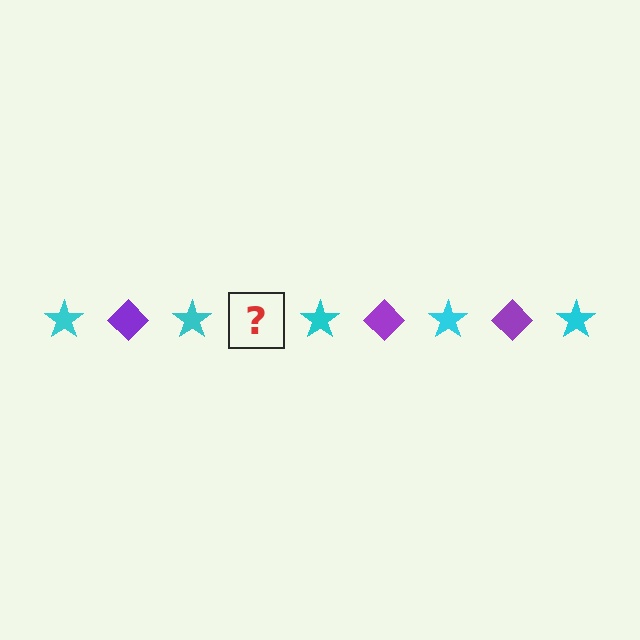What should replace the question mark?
The question mark should be replaced with a purple diamond.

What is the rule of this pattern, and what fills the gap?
The rule is that the pattern alternates between cyan star and purple diamond. The gap should be filled with a purple diamond.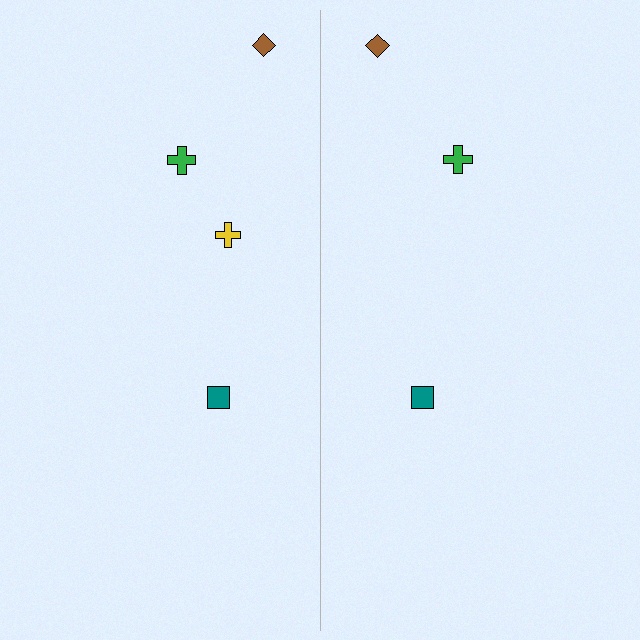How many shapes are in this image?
There are 7 shapes in this image.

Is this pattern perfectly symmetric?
No, the pattern is not perfectly symmetric. A yellow cross is missing from the right side.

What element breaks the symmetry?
A yellow cross is missing from the right side.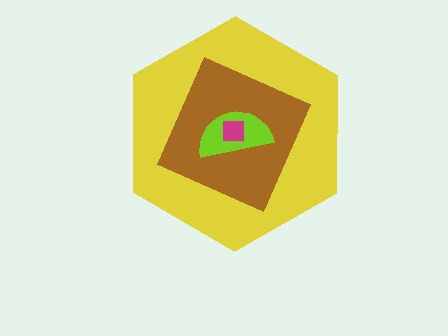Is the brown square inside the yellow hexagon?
Yes.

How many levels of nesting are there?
4.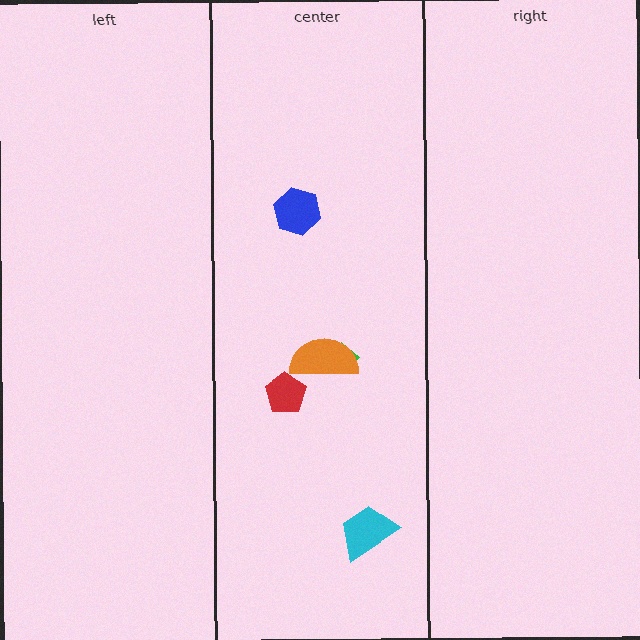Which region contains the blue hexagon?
The center region.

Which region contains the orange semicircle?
The center region.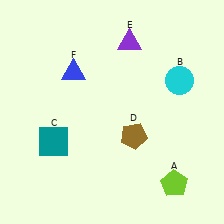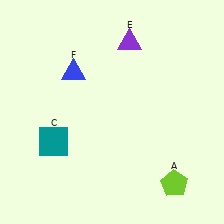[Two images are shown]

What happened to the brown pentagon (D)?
The brown pentagon (D) was removed in Image 2. It was in the bottom-right area of Image 1.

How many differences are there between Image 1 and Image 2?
There are 2 differences between the two images.